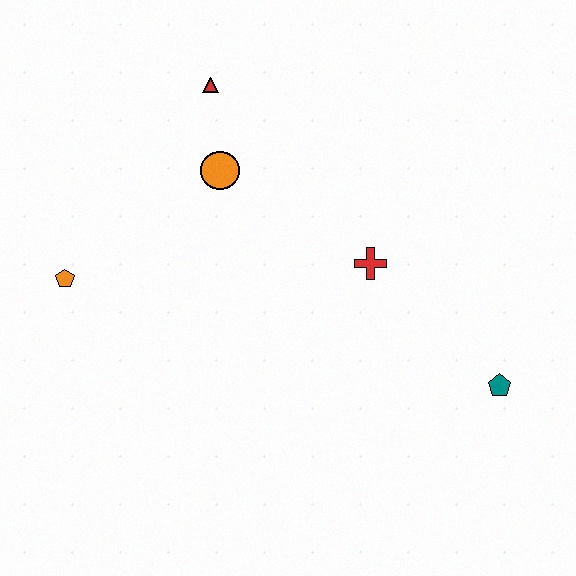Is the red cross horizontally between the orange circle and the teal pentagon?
Yes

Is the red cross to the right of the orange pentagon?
Yes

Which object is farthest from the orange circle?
The teal pentagon is farthest from the orange circle.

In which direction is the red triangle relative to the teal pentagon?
The red triangle is above the teal pentagon.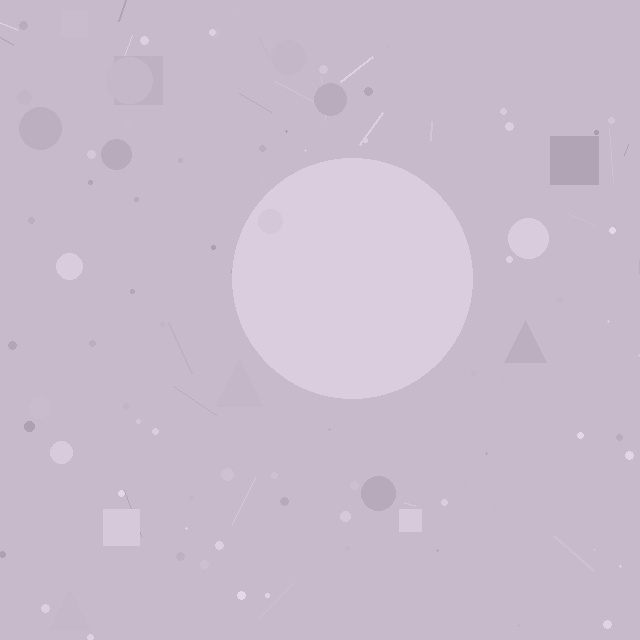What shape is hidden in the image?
A circle is hidden in the image.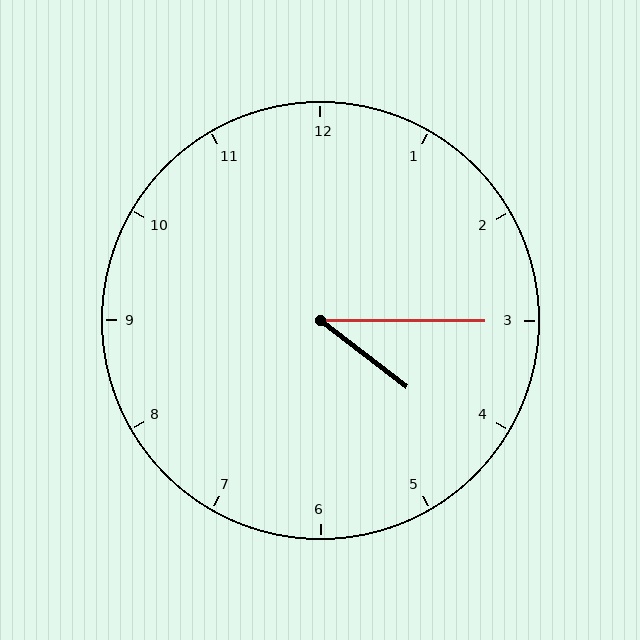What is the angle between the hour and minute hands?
Approximately 38 degrees.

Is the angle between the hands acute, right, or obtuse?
It is acute.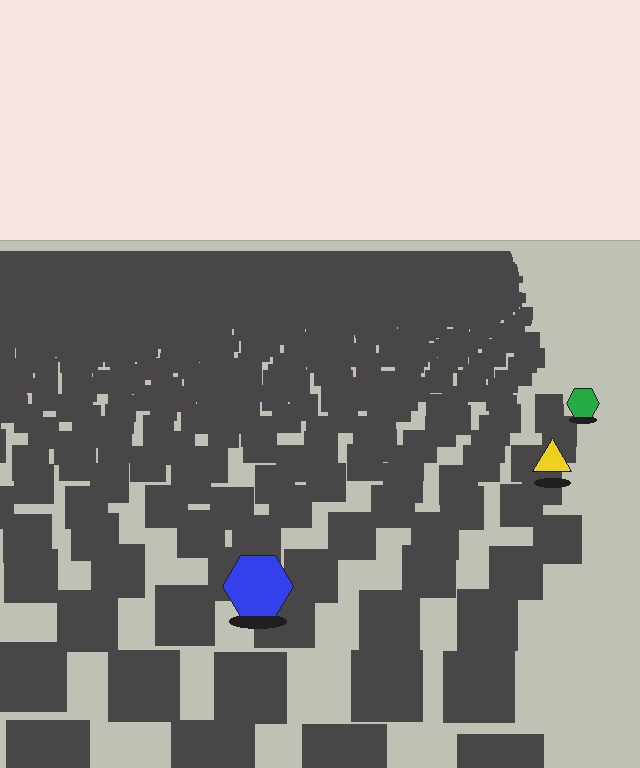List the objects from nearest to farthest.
From nearest to farthest: the blue hexagon, the yellow triangle, the green hexagon.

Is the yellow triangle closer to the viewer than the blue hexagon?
No. The blue hexagon is closer — you can tell from the texture gradient: the ground texture is coarser near it.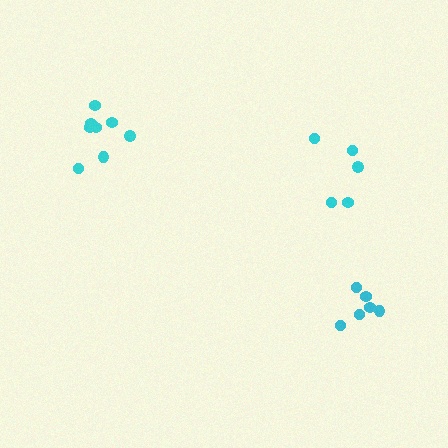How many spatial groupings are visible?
There are 3 spatial groupings.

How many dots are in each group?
Group 1: 5 dots, Group 2: 8 dots, Group 3: 6 dots (19 total).